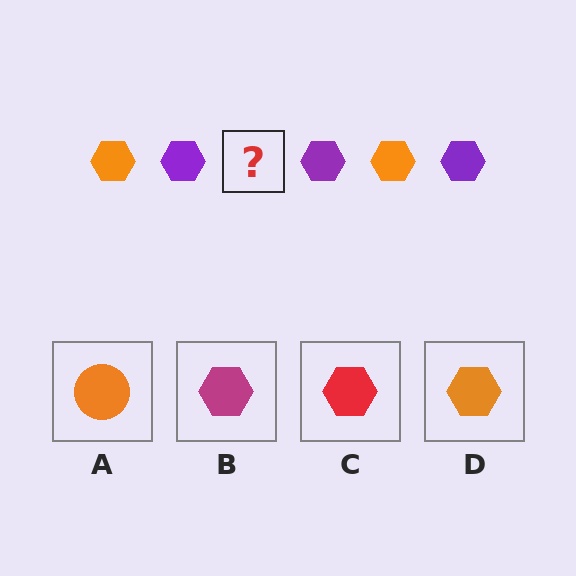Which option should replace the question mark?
Option D.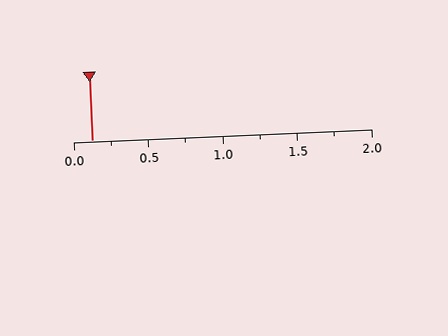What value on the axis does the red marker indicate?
The marker indicates approximately 0.12.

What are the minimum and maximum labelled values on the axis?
The axis runs from 0.0 to 2.0.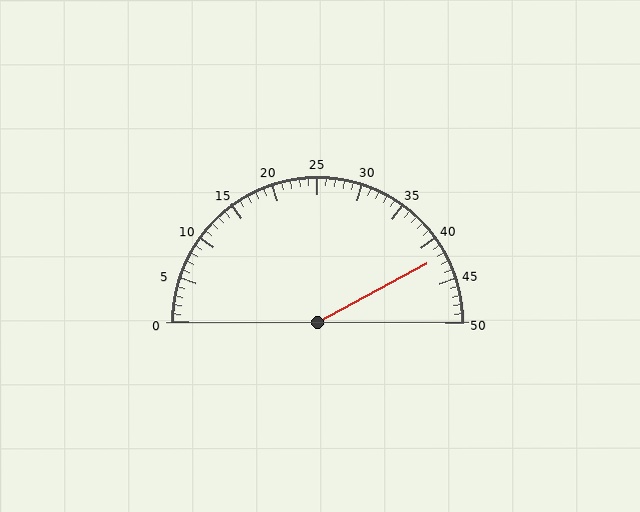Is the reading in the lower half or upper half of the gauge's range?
The reading is in the upper half of the range (0 to 50).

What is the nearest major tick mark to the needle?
The nearest major tick mark is 40.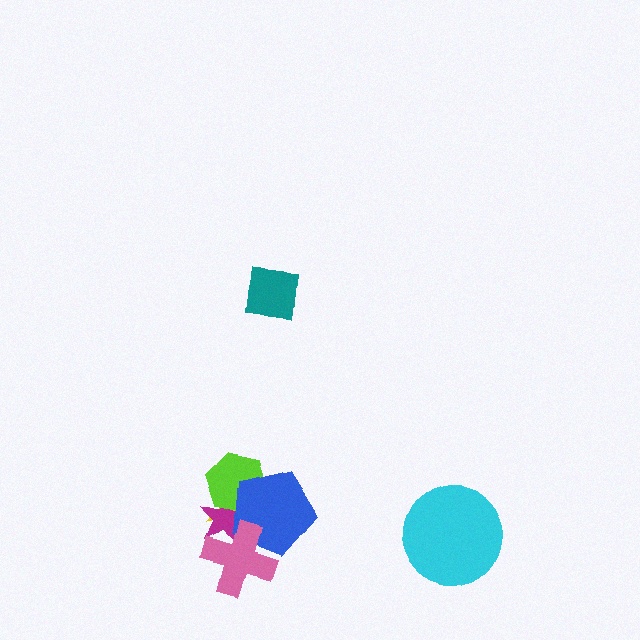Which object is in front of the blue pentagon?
The pink cross is in front of the blue pentagon.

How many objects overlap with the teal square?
0 objects overlap with the teal square.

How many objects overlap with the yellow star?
4 objects overlap with the yellow star.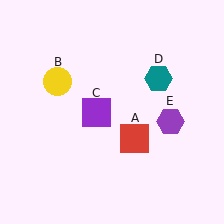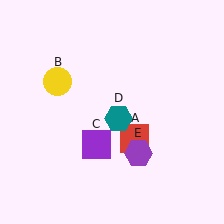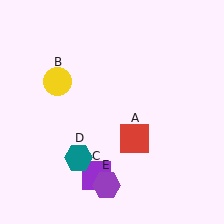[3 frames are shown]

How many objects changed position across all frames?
3 objects changed position: purple square (object C), teal hexagon (object D), purple hexagon (object E).